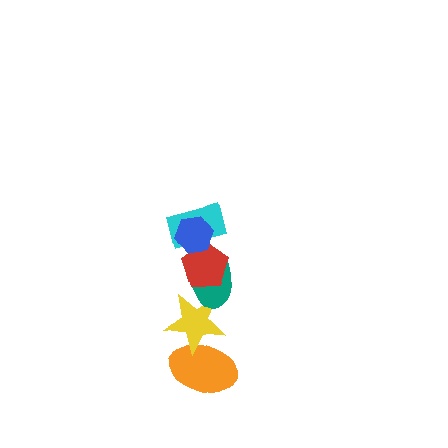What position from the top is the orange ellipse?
The orange ellipse is 6th from the top.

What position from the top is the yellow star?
The yellow star is 5th from the top.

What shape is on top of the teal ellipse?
The red pentagon is on top of the teal ellipse.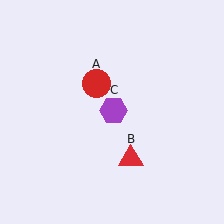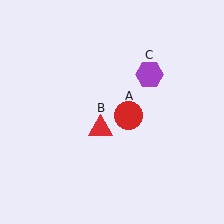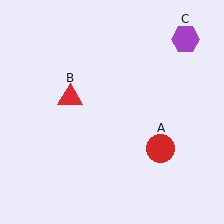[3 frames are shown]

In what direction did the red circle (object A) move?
The red circle (object A) moved down and to the right.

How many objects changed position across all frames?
3 objects changed position: red circle (object A), red triangle (object B), purple hexagon (object C).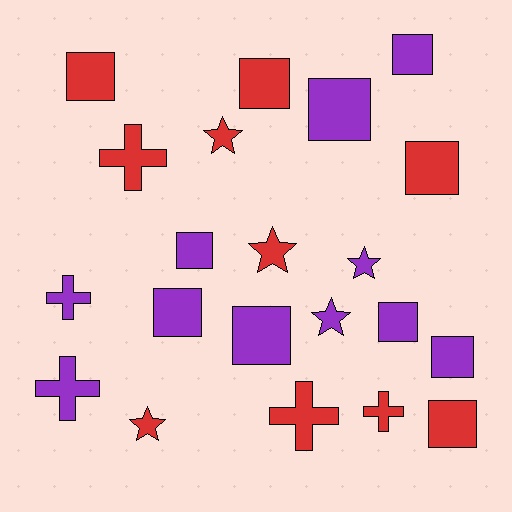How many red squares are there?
There are 4 red squares.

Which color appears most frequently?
Purple, with 11 objects.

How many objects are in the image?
There are 21 objects.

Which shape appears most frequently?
Square, with 11 objects.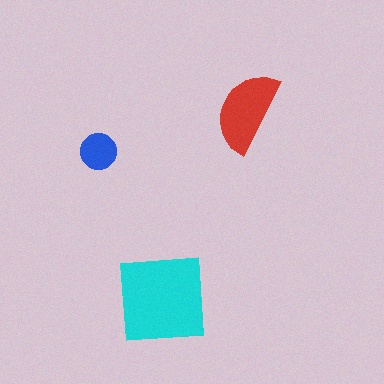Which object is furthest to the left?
The blue circle is leftmost.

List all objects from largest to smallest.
The cyan square, the red semicircle, the blue circle.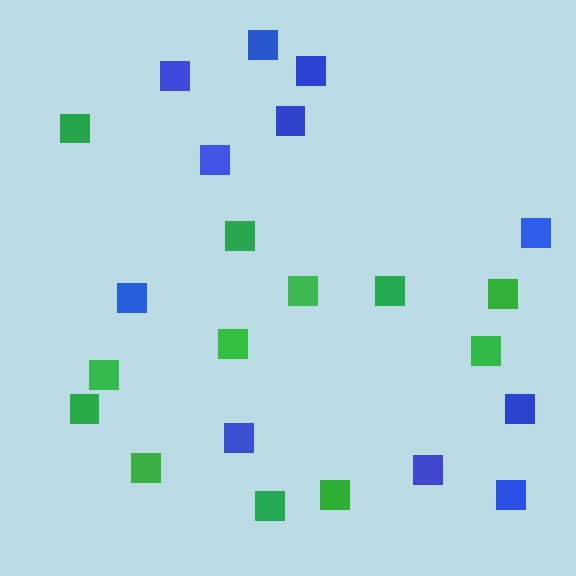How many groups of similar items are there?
There are 2 groups: one group of green squares (12) and one group of blue squares (11).